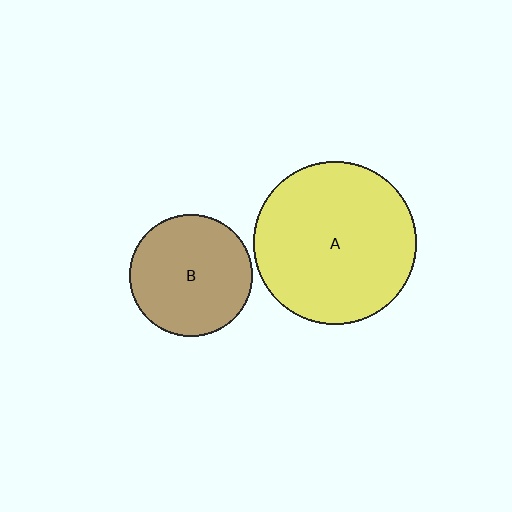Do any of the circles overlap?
No, none of the circles overlap.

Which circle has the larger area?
Circle A (yellow).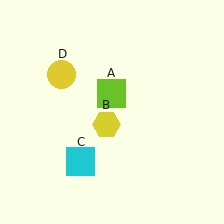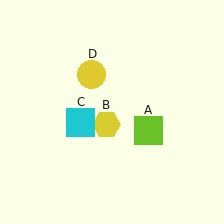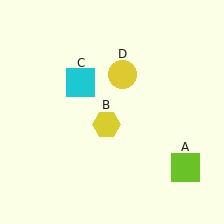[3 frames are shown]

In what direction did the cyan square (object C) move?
The cyan square (object C) moved up.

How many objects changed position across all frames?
3 objects changed position: lime square (object A), cyan square (object C), yellow circle (object D).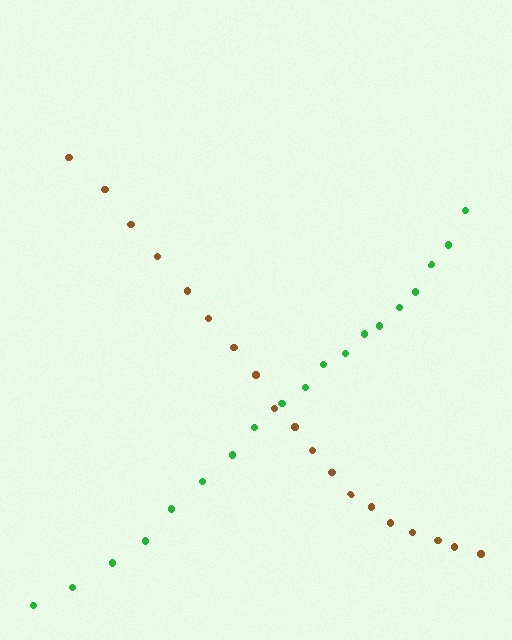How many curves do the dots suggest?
There are 2 distinct paths.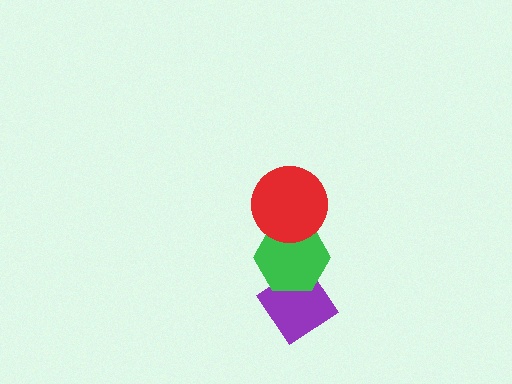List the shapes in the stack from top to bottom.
From top to bottom: the red circle, the green hexagon, the purple diamond.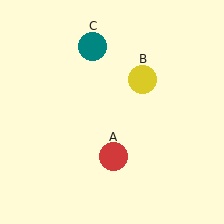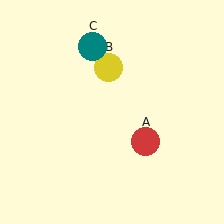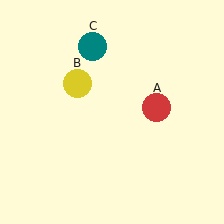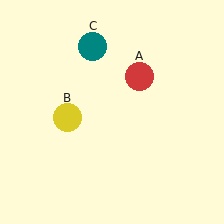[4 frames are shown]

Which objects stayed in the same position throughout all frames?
Teal circle (object C) remained stationary.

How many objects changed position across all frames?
2 objects changed position: red circle (object A), yellow circle (object B).